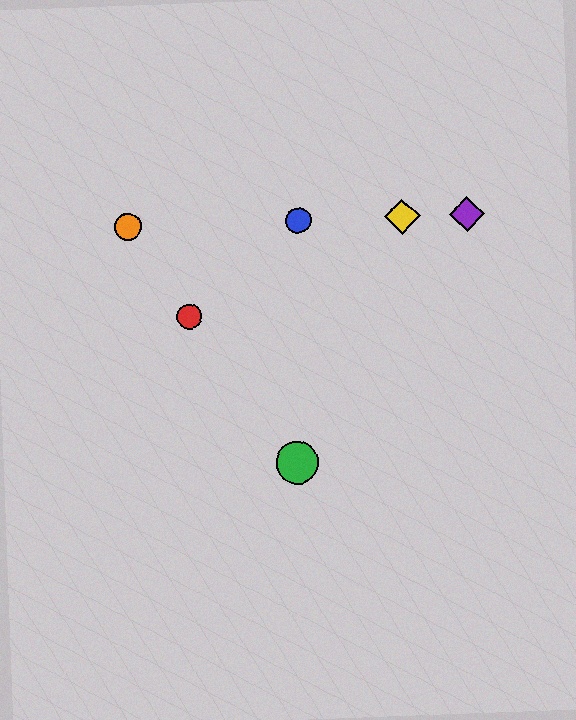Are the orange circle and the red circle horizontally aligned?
No, the orange circle is at y≈227 and the red circle is at y≈316.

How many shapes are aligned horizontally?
4 shapes (the blue circle, the yellow diamond, the purple diamond, the orange circle) are aligned horizontally.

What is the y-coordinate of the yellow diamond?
The yellow diamond is at y≈217.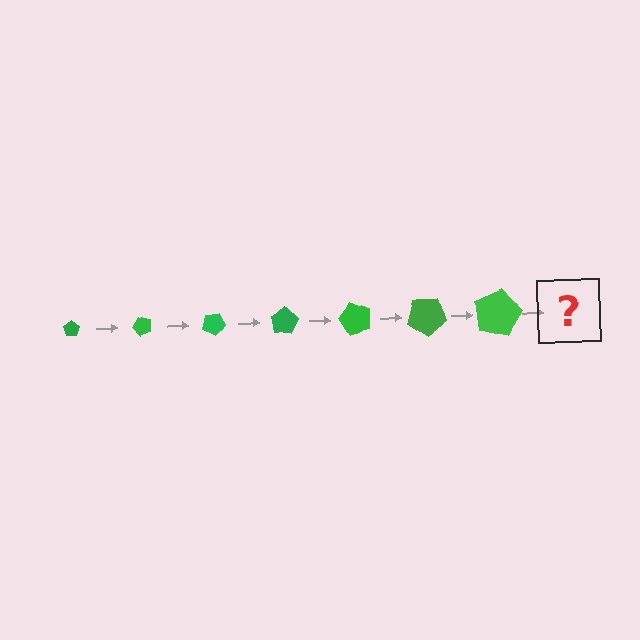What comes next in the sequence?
The next element should be a pentagon, larger than the previous one and rotated 350 degrees from the start.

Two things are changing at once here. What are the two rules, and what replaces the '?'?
The two rules are that the pentagon grows larger each step and it rotates 50 degrees each step. The '?' should be a pentagon, larger than the previous one and rotated 350 degrees from the start.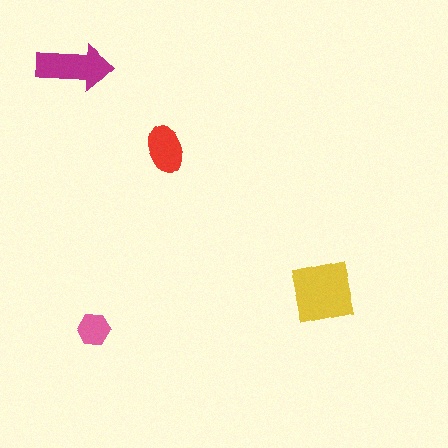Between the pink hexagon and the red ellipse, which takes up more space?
The red ellipse.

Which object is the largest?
The yellow square.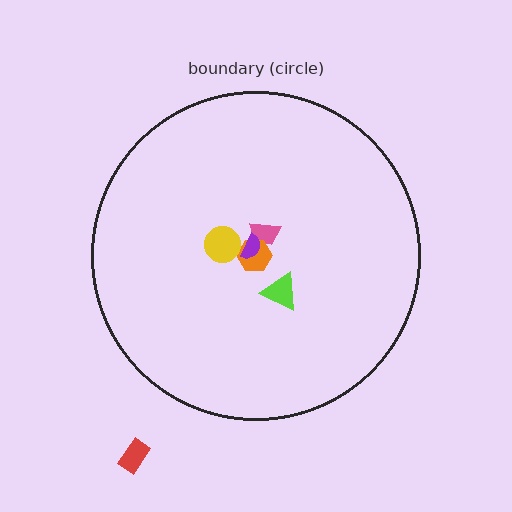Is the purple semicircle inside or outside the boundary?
Inside.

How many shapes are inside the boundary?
5 inside, 1 outside.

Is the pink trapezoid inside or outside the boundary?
Inside.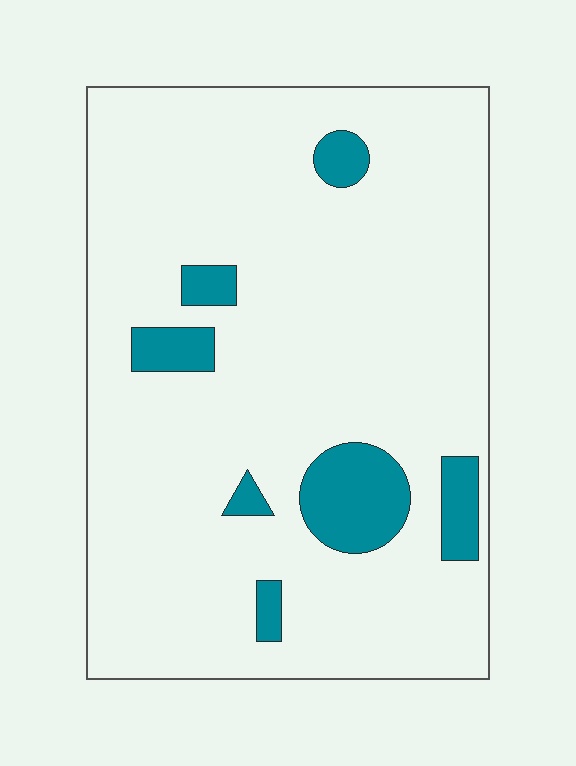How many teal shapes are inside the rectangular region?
7.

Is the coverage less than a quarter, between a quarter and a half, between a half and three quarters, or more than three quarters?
Less than a quarter.